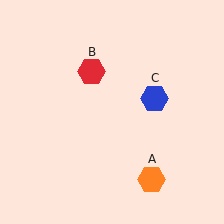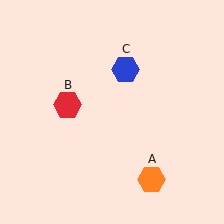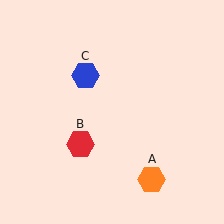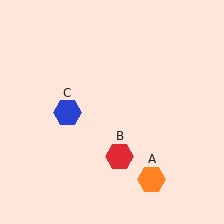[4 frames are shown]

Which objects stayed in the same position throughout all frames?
Orange hexagon (object A) remained stationary.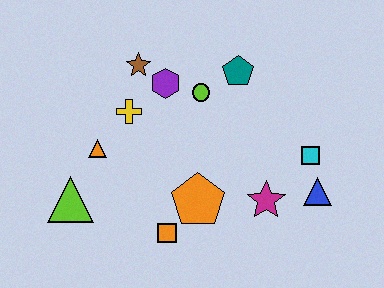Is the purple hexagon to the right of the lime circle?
No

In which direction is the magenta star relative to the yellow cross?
The magenta star is to the right of the yellow cross.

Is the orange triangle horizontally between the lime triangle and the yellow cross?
Yes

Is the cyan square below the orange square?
No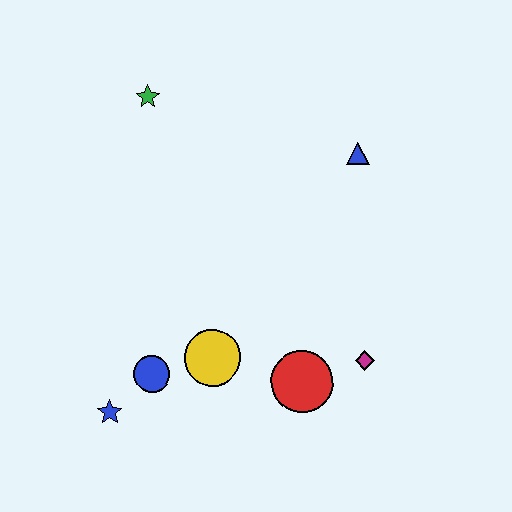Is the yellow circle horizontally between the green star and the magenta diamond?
Yes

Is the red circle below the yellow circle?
Yes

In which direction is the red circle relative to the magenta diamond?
The red circle is to the left of the magenta diamond.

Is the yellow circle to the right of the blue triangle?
No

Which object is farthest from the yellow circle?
The green star is farthest from the yellow circle.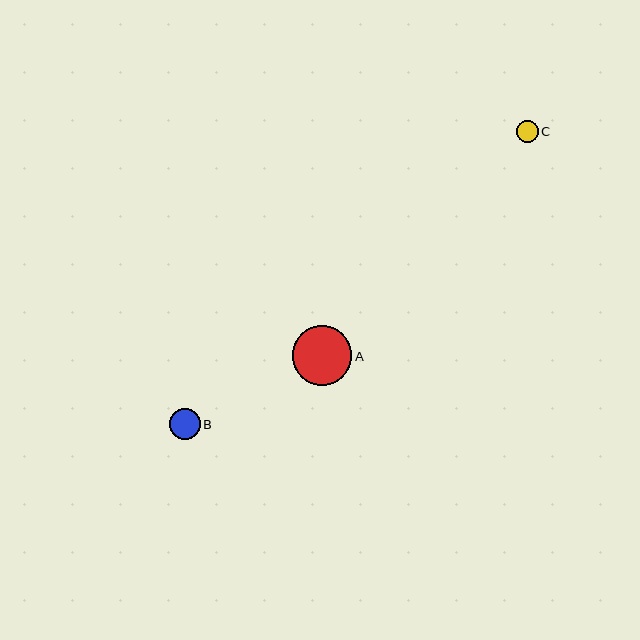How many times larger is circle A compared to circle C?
Circle A is approximately 2.7 times the size of circle C.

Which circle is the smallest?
Circle C is the smallest with a size of approximately 22 pixels.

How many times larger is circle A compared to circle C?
Circle A is approximately 2.7 times the size of circle C.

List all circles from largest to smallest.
From largest to smallest: A, B, C.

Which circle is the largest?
Circle A is the largest with a size of approximately 60 pixels.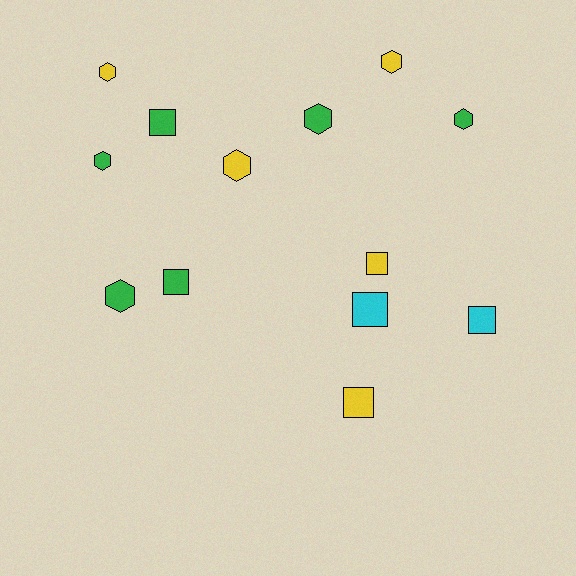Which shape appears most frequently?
Hexagon, with 7 objects.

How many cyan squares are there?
There are 2 cyan squares.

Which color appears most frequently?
Green, with 6 objects.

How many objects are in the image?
There are 13 objects.